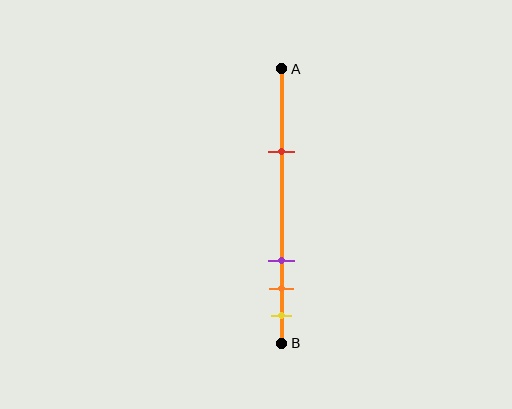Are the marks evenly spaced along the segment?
No, the marks are not evenly spaced.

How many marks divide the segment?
There are 4 marks dividing the segment.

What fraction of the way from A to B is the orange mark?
The orange mark is approximately 80% (0.8) of the way from A to B.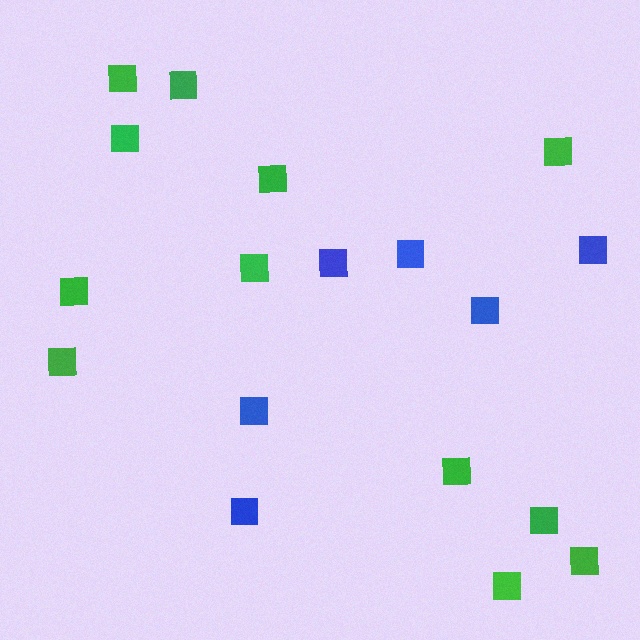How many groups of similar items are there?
There are 2 groups: one group of green squares (12) and one group of blue squares (6).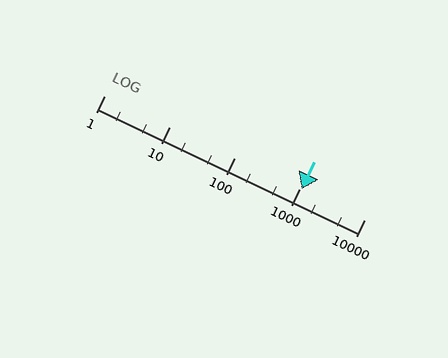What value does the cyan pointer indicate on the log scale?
The pointer indicates approximately 1100.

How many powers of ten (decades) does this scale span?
The scale spans 4 decades, from 1 to 10000.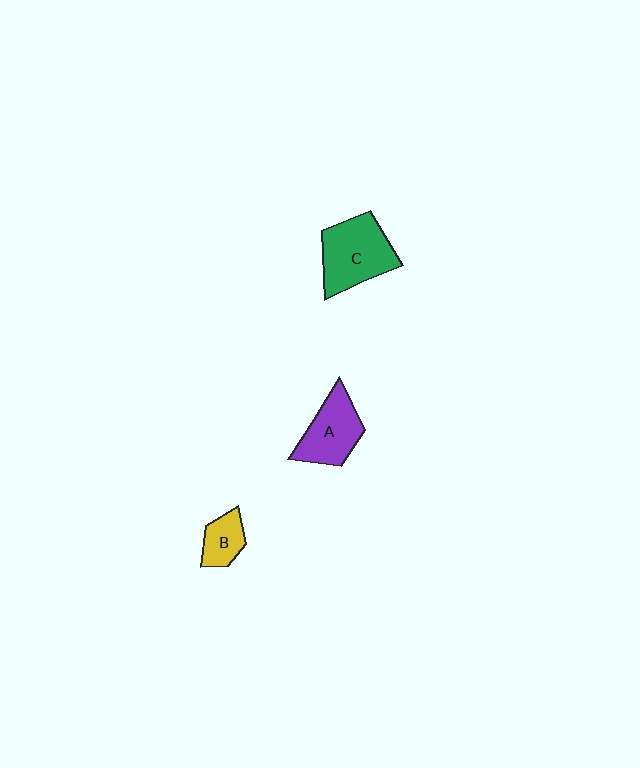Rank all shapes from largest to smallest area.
From largest to smallest: C (green), A (purple), B (yellow).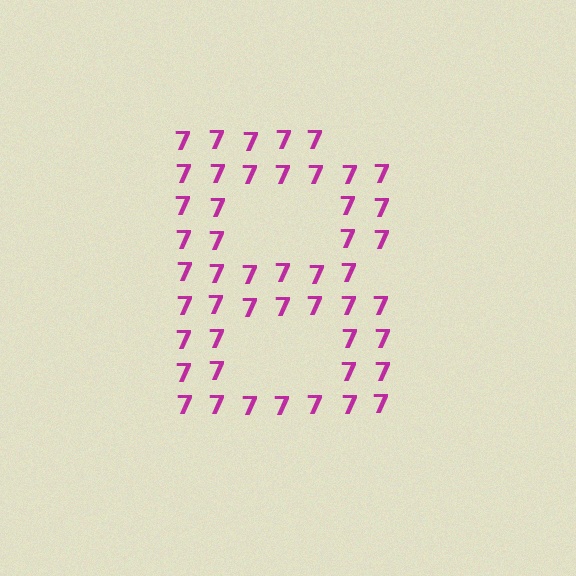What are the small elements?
The small elements are digit 7's.